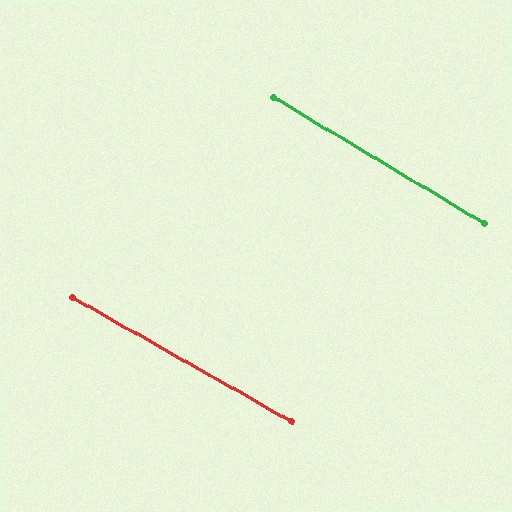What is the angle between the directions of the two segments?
Approximately 1 degree.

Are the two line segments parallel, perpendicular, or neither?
Parallel — their directions differ by only 1.4°.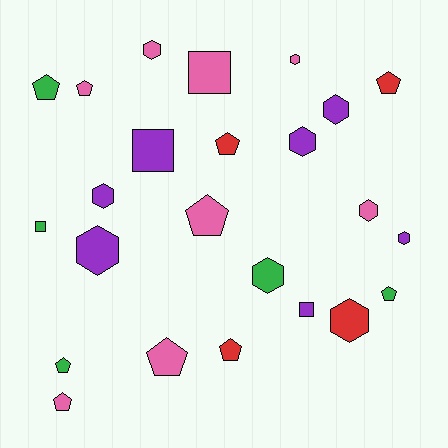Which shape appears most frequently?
Hexagon, with 10 objects.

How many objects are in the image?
There are 24 objects.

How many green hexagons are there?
There is 1 green hexagon.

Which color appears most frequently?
Pink, with 8 objects.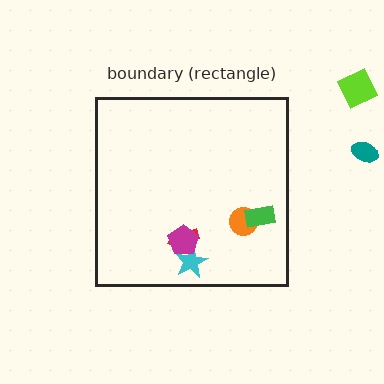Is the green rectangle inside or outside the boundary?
Inside.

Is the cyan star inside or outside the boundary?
Inside.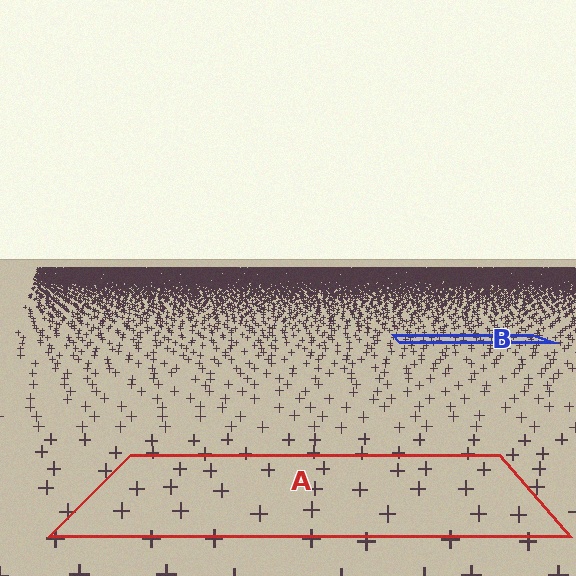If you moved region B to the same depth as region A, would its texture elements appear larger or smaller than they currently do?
They would appear larger. At a closer depth, the same texture elements are projected at a bigger on-screen size.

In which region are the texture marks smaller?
The texture marks are smaller in region B, because it is farther away.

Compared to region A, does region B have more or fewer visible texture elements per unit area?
Region B has more texture elements per unit area — they are packed more densely because it is farther away.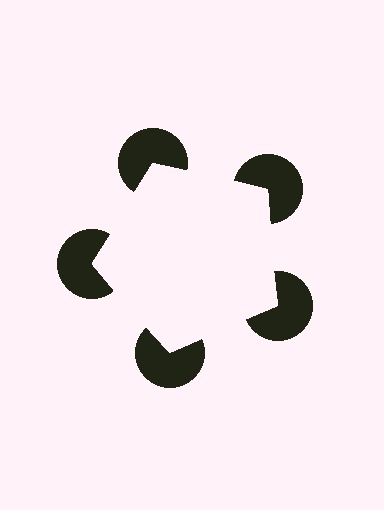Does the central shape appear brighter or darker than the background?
It typically appears slightly brighter than the background, even though no actual brightness change is drawn.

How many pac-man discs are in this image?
There are 5 — one at each vertex of the illusory pentagon.